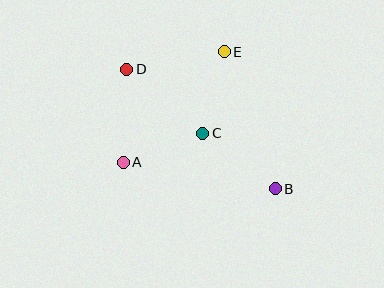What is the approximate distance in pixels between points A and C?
The distance between A and C is approximately 85 pixels.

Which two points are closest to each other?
Points C and E are closest to each other.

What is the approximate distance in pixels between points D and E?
The distance between D and E is approximately 99 pixels.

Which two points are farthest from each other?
Points B and D are farthest from each other.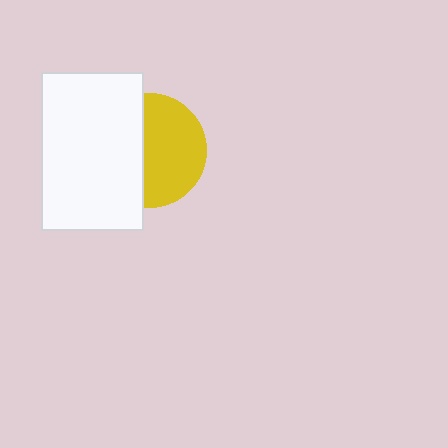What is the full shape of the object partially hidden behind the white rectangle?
The partially hidden object is a yellow circle.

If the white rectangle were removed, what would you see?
You would see the complete yellow circle.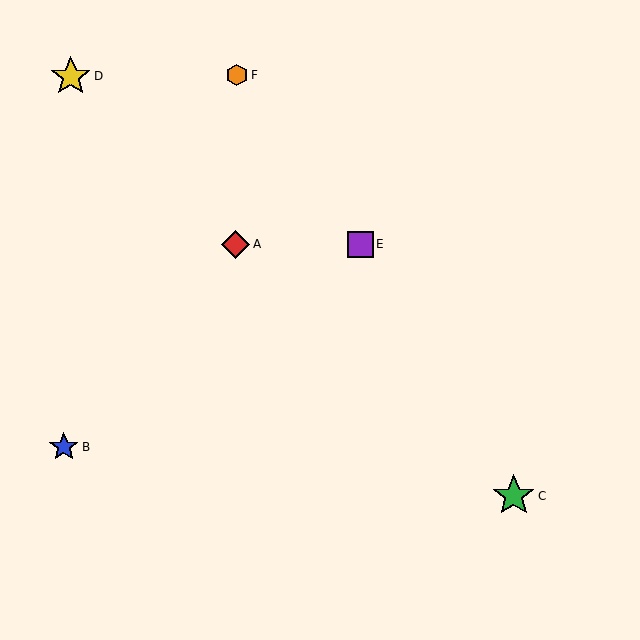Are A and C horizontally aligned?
No, A is at y≈244 and C is at y≈496.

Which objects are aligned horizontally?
Objects A, E are aligned horizontally.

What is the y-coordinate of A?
Object A is at y≈244.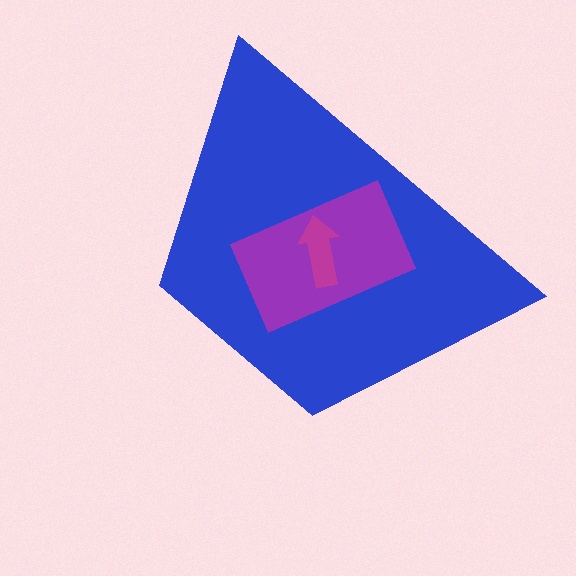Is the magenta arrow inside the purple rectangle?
Yes.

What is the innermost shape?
The magenta arrow.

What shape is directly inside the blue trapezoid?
The purple rectangle.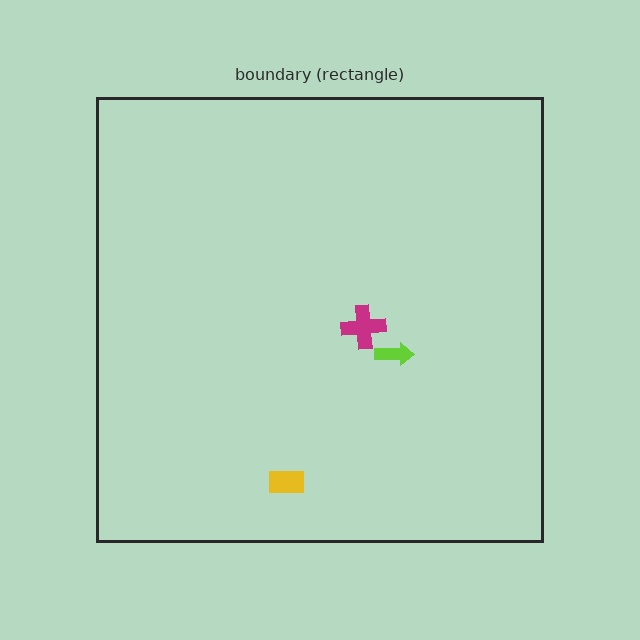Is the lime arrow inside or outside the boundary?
Inside.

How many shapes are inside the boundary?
3 inside, 0 outside.